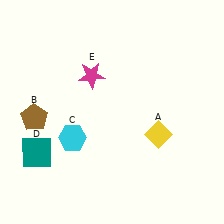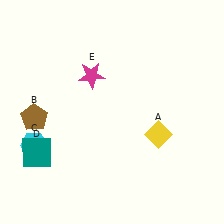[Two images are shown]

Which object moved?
The cyan hexagon (C) moved left.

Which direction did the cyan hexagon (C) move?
The cyan hexagon (C) moved left.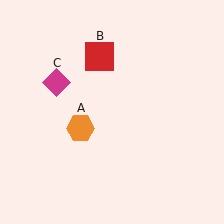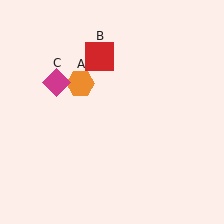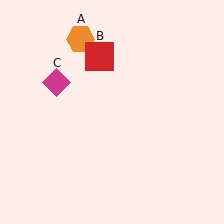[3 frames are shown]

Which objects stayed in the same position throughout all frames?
Red square (object B) and magenta diamond (object C) remained stationary.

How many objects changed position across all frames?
1 object changed position: orange hexagon (object A).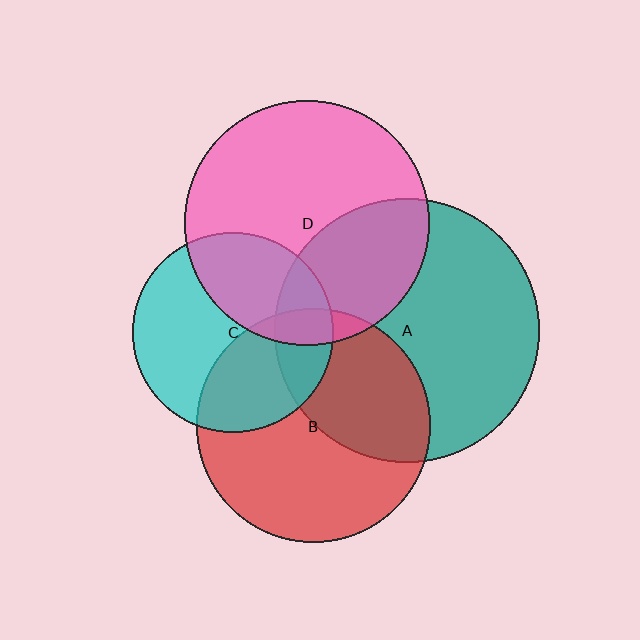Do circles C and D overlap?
Yes.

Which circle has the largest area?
Circle A (teal).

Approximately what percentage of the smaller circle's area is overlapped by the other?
Approximately 35%.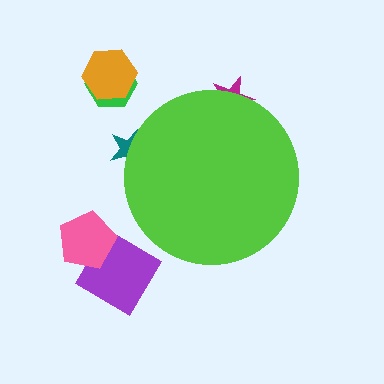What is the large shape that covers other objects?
A lime circle.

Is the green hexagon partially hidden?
No, the green hexagon is fully visible.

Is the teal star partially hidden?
Yes, the teal star is partially hidden behind the lime circle.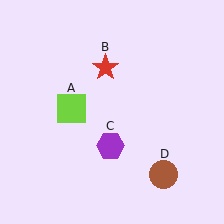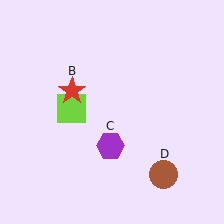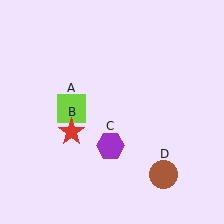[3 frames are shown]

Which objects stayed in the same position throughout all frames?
Lime square (object A) and purple hexagon (object C) and brown circle (object D) remained stationary.